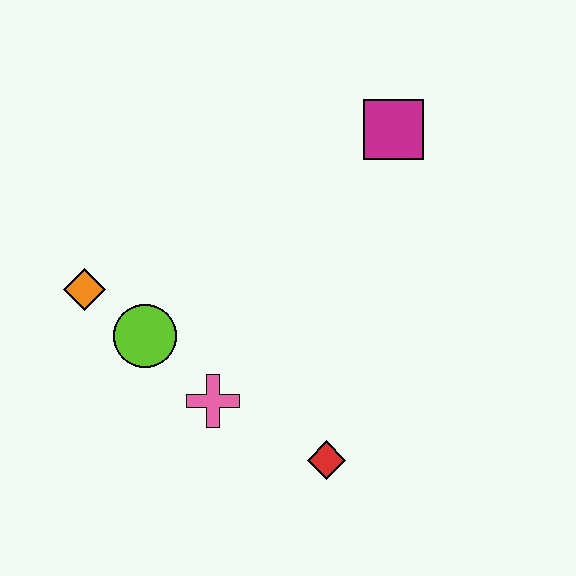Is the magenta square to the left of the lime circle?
No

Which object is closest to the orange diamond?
The lime circle is closest to the orange diamond.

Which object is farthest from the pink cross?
The magenta square is farthest from the pink cross.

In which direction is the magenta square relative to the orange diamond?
The magenta square is to the right of the orange diamond.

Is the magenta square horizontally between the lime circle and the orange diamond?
No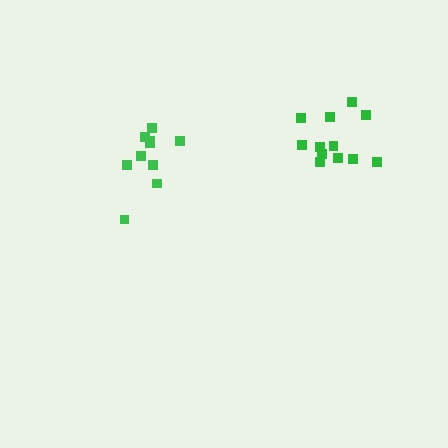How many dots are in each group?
Group 1: 12 dots, Group 2: 10 dots (22 total).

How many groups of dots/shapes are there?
There are 2 groups.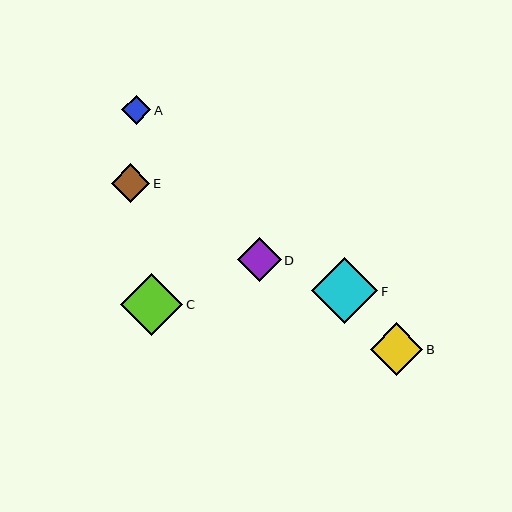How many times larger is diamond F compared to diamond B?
Diamond F is approximately 1.3 times the size of diamond B.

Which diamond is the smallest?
Diamond A is the smallest with a size of approximately 29 pixels.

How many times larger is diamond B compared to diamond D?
Diamond B is approximately 1.2 times the size of diamond D.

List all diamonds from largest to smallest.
From largest to smallest: F, C, B, D, E, A.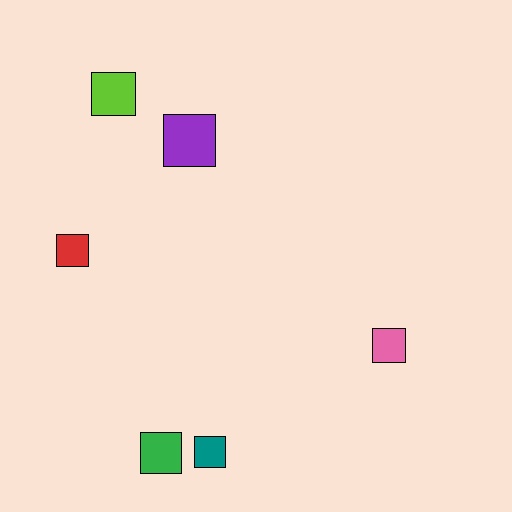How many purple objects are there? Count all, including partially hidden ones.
There is 1 purple object.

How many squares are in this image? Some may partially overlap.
There are 6 squares.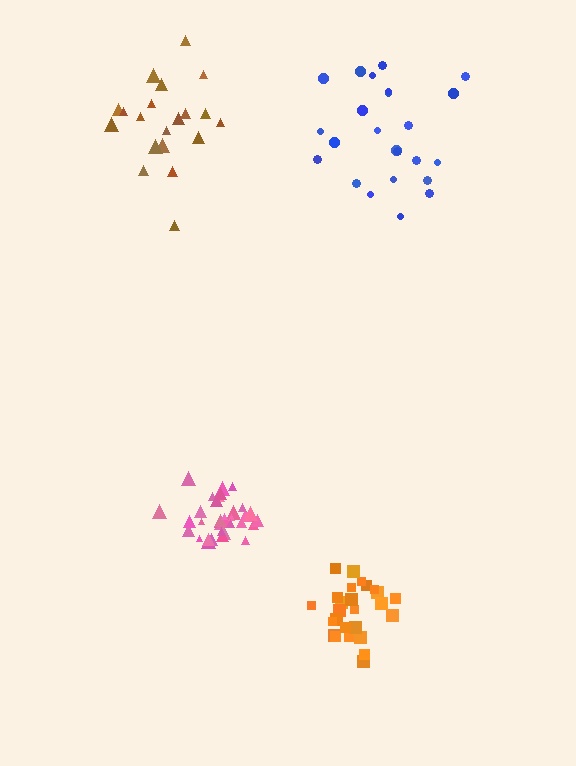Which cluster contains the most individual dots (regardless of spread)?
Pink (35).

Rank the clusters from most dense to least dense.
pink, orange, brown, blue.